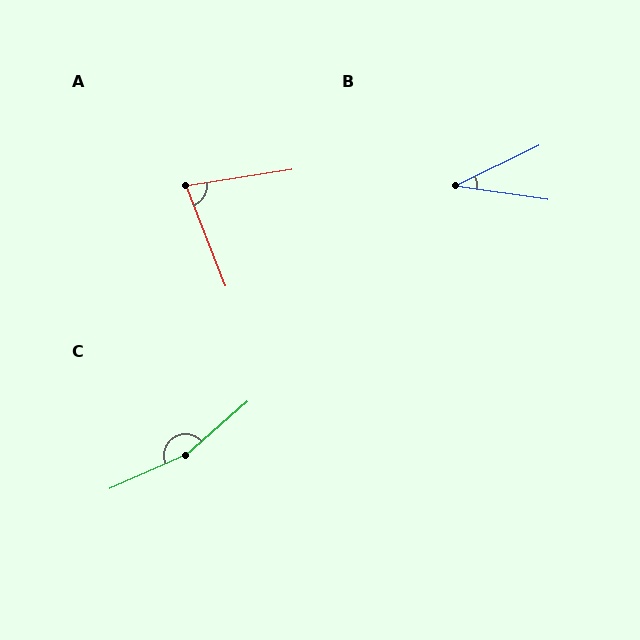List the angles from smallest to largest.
B (34°), A (77°), C (163°).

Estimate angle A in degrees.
Approximately 77 degrees.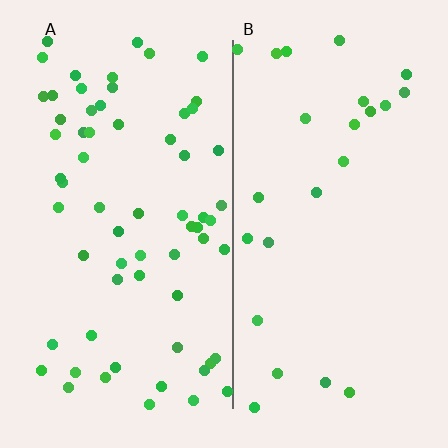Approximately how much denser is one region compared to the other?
Approximately 2.6× — region A over region B.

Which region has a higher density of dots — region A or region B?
A (the left).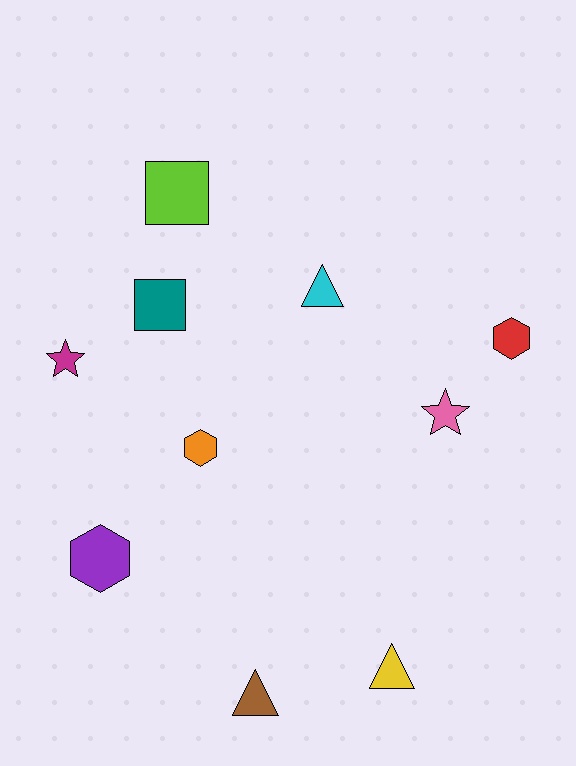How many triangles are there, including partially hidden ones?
There are 3 triangles.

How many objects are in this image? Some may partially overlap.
There are 10 objects.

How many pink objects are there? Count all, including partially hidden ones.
There is 1 pink object.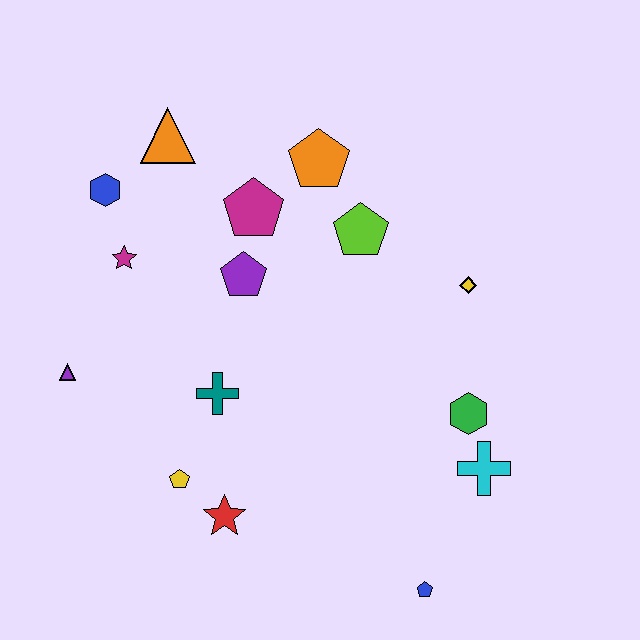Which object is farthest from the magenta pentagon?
The blue pentagon is farthest from the magenta pentagon.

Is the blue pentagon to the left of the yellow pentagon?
No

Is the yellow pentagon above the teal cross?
No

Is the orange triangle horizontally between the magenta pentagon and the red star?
No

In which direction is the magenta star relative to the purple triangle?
The magenta star is above the purple triangle.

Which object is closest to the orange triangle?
The blue hexagon is closest to the orange triangle.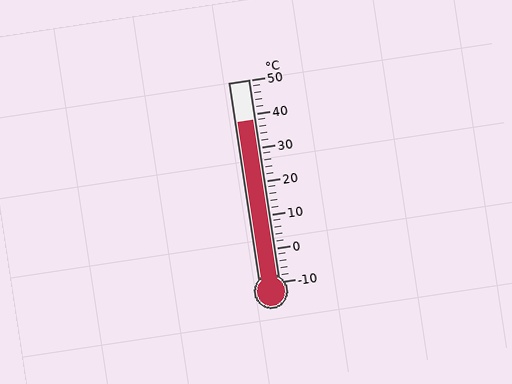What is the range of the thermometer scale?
The thermometer scale ranges from -10°C to 50°C.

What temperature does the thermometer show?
The thermometer shows approximately 38°C.